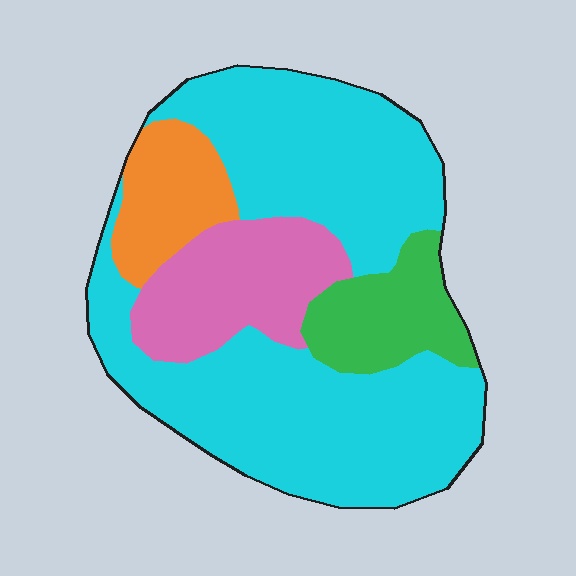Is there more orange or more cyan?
Cyan.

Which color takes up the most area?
Cyan, at roughly 60%.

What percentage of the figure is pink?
Pink takes up about one sixth (1/6) of the figure.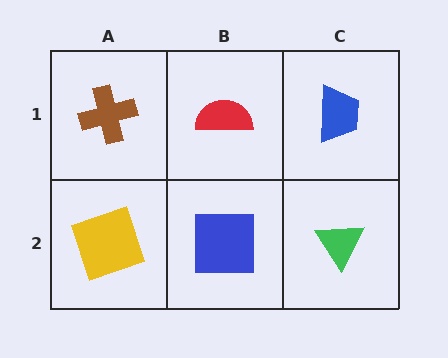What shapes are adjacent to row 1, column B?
A blue square (row 2, column B), a brown cross (row 1, column A), a blue trapezoid (row 1, column C).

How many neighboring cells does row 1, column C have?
2.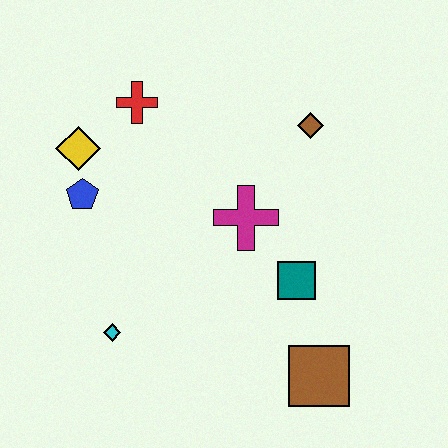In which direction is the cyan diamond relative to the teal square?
The cyan diamond is to the left of the teal square.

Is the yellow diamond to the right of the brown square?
No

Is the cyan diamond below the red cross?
Yes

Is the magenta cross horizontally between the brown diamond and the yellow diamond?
Yes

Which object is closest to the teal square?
The magenta cross is closest to the teal square.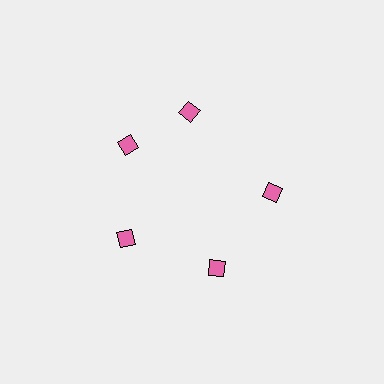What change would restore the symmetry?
The symmetry would be restored by rotating it back into even spacing with its neighbors so that all 5 diamonds sit at equal angles and equal distance from the center.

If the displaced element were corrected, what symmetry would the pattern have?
It would have 5-fold rotational symmetry — the pattern would map onto itself every 72 degrees.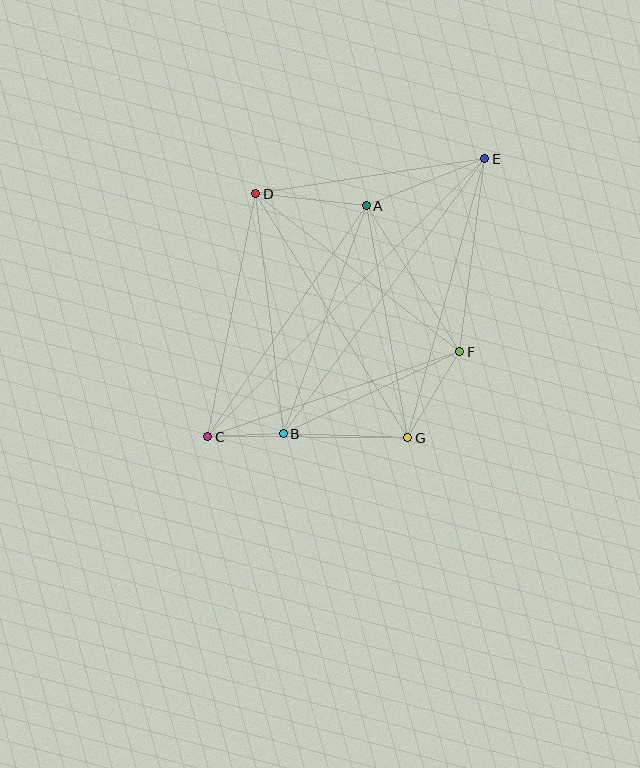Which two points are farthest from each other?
Points C and E are farthest from each other.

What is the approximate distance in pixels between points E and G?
The distance between E and G is approximately 289 pixels.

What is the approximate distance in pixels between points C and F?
The distance between C and F is approximately 266 pixels.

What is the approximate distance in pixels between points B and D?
The distance between B and D is approximately 242 pixels.